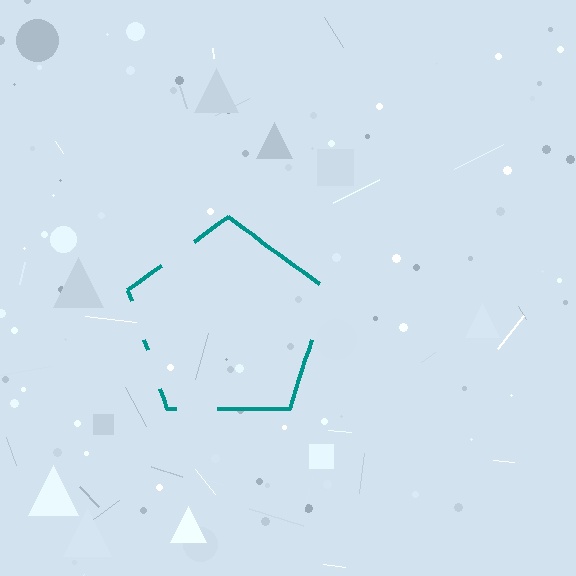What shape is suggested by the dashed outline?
The dashed outline suggests a pentagon.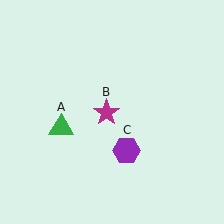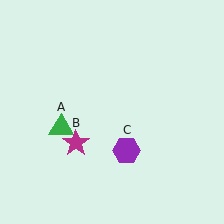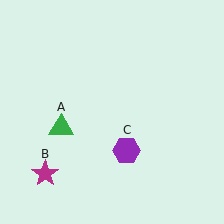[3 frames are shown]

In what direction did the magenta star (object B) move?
The magenta star (object B) moved down and to the left.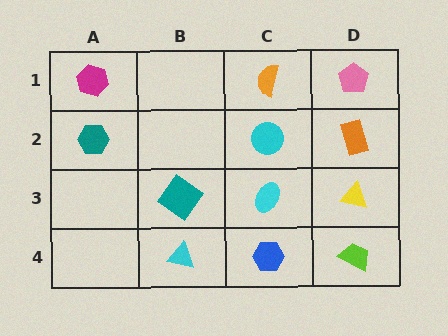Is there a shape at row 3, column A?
No, that cell is empty.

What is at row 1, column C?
An orange semicircle.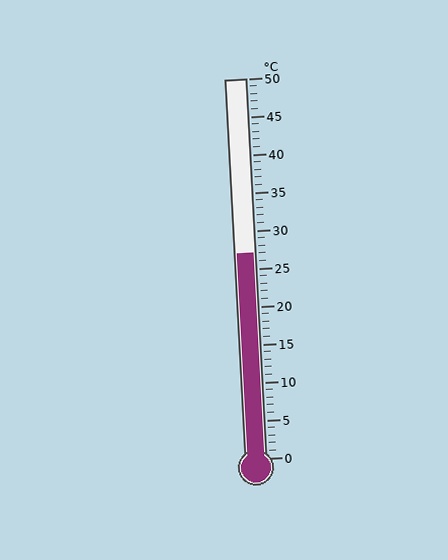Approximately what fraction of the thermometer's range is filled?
The thermometer is filled to approximately 55% of its range.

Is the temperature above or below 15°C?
The temperature is above 15°C.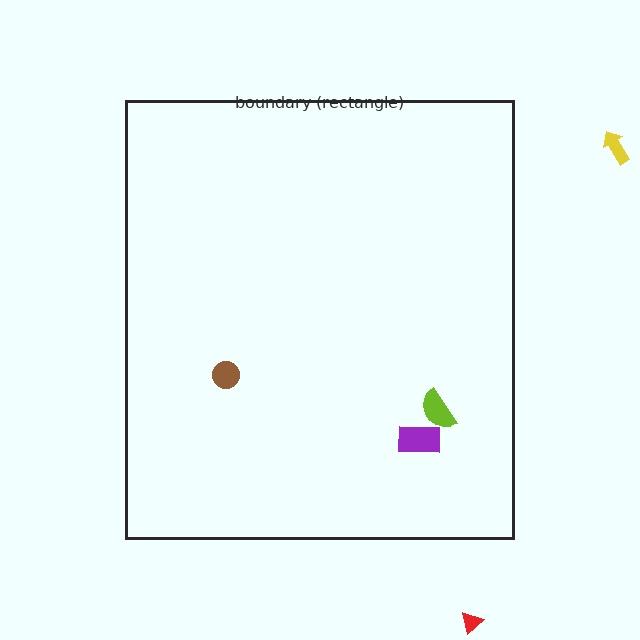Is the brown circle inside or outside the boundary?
Inside.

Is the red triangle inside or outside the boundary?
Outside.